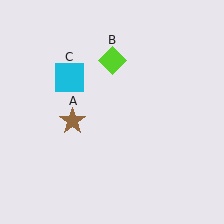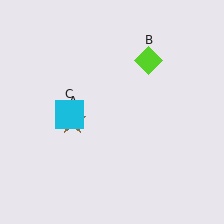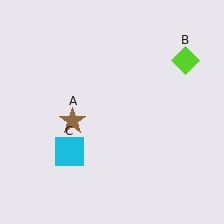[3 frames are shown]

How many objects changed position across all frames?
2 objects changed position: lime diamond (object B), cyan square (object C).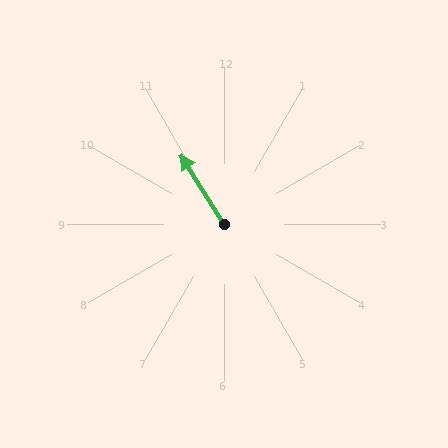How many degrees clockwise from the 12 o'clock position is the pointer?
Approximately 328 degrees.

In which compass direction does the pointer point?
Northwest.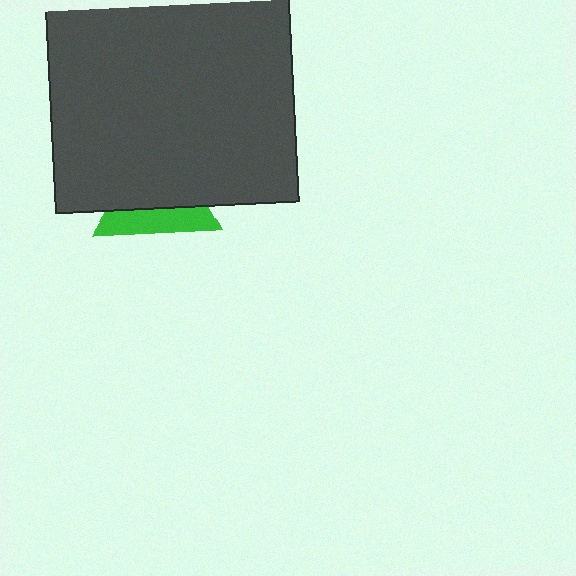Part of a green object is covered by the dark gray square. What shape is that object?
It is a triangle.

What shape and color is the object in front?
The object in front is a dark gray square.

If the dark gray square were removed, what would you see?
You would see the complete green triangle.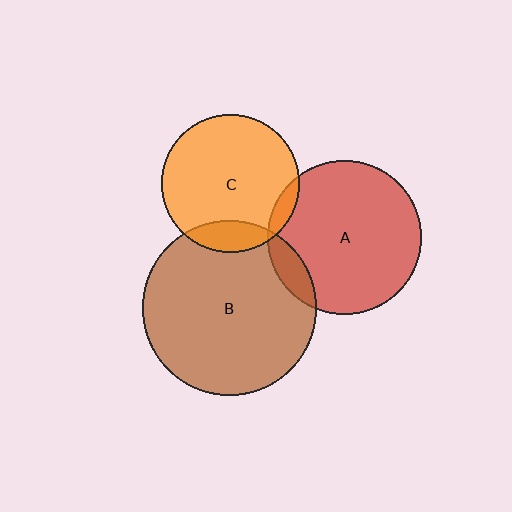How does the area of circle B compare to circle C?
Approximately 1.6 times.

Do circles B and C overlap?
Yes.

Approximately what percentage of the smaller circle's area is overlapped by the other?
Approximately 15%.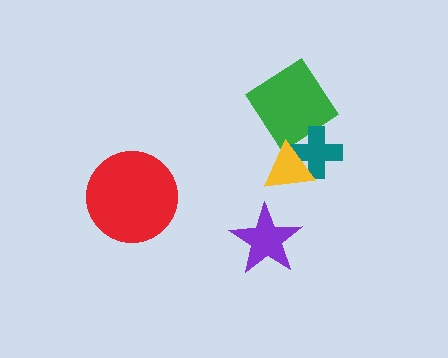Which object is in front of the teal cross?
The yellow triangle is in front of the teal cross.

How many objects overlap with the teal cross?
2 objects overlap with the teal cross.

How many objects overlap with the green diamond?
2 objects overlap with the green diamond.